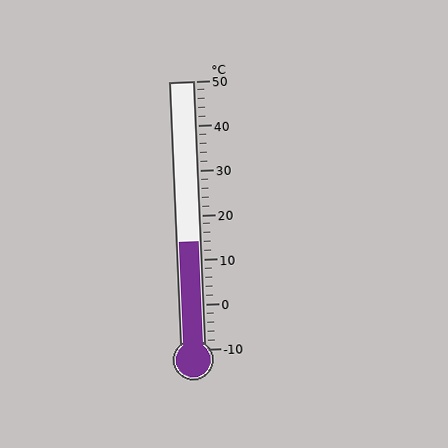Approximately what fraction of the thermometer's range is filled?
The thermometer is filled to approximately 40% of its range.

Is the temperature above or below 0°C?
The temperature is above 0°C.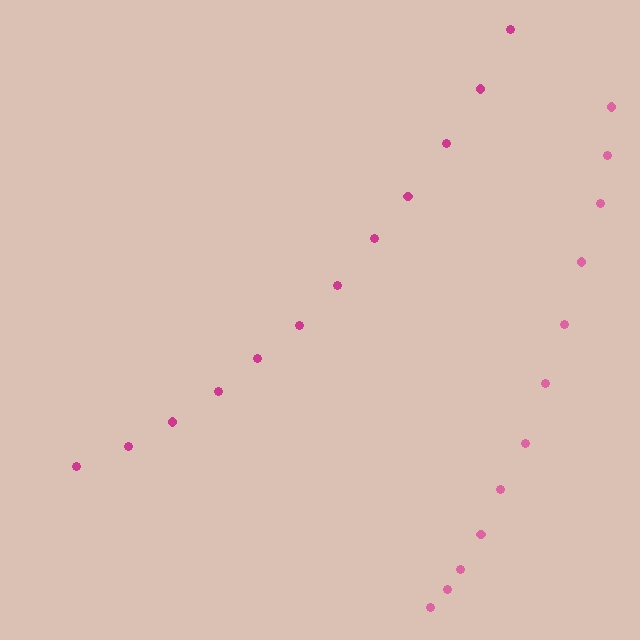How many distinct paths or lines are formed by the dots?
There are 2 distinct paths.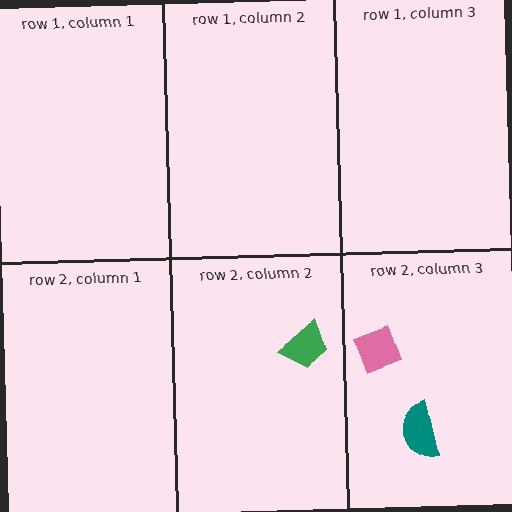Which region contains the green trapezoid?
The row 2, column 2 region.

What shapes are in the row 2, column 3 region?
The pink diamond, the teal semicircle.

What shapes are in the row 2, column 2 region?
The green trapezoid.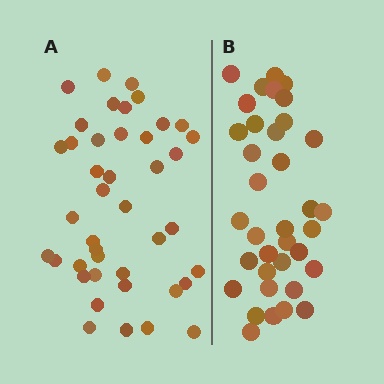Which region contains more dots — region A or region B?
Region A (the left region) has more dots.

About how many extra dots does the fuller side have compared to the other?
Region A has about 6 more dots than region B.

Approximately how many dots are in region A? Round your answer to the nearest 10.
About 40 dots. (The exact count is 42, which rounds to 40.)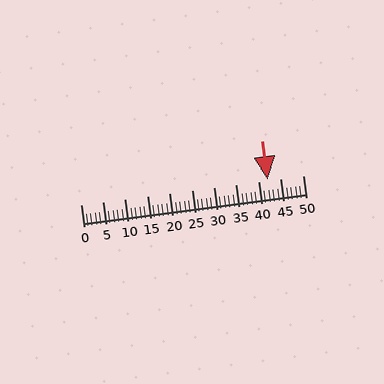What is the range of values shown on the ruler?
The ruler shows values from 0 to 50.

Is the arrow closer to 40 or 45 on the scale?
The arrow is closer to 40.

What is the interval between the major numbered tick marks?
The major tick marks are spaced 5 units apart.